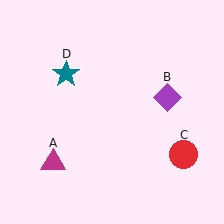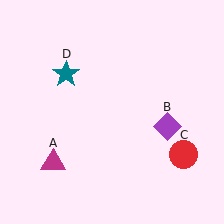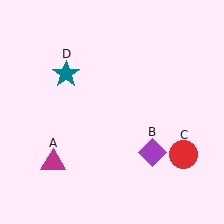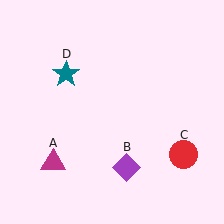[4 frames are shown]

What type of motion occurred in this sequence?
The purple diamond (object B) rotated clockwise around the center of the scene.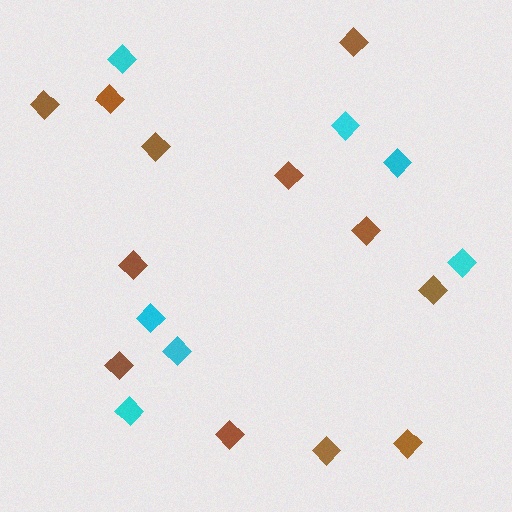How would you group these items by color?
There are 2 groups: one group of brown diamonds (12) and one group of cyan diamonds (7).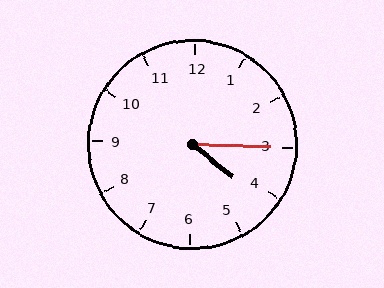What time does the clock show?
4:15.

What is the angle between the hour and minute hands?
Approximately 38 degrees.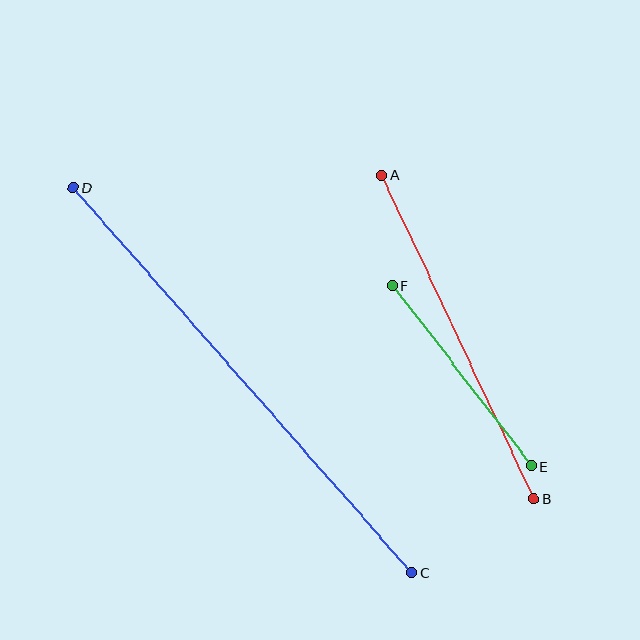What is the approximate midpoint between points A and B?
The midpoint is at approximately (458, 337) pixels.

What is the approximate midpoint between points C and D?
The midpoint is at approximately (242, 380) pixels.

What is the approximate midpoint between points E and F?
The midpoint is at approximately (462, 376) pixels.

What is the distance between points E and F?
The distance is approximately 228 pixels.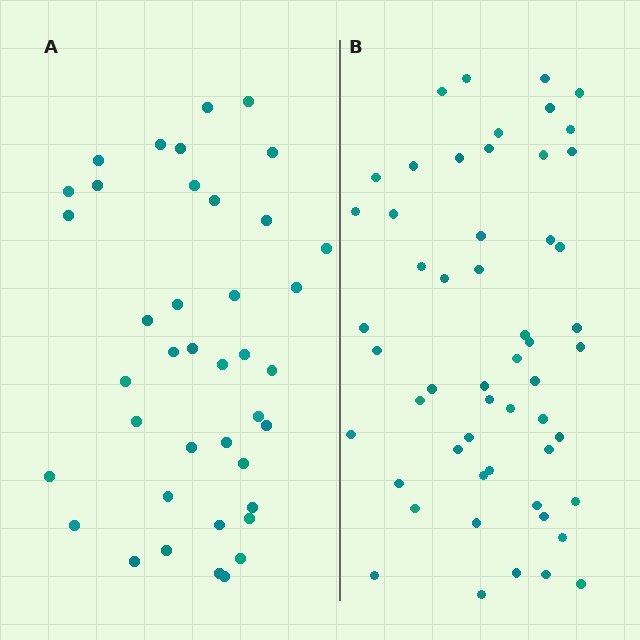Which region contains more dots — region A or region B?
Region B (the right region) has more dots.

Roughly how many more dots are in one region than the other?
Region B has approximately 15 more dots than region A.